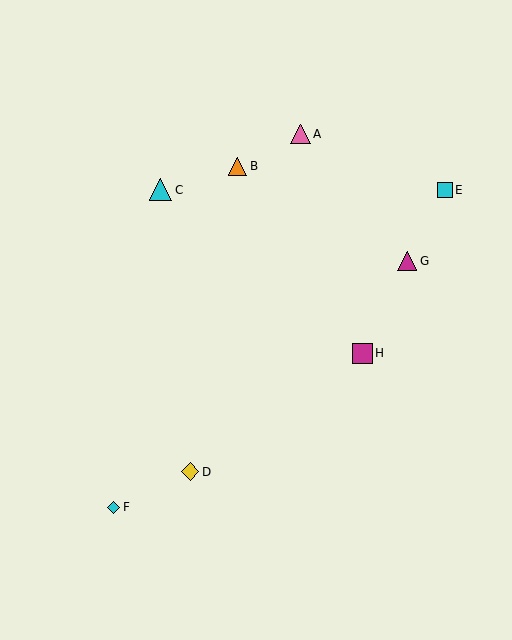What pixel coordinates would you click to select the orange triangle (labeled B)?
Click at (237, 166) to select the orange triangle B.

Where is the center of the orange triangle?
The center of the orange triangle is at (237, 166).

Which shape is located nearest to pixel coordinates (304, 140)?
The pink triangle (labeled A) at (300, 134) is nearest to that location.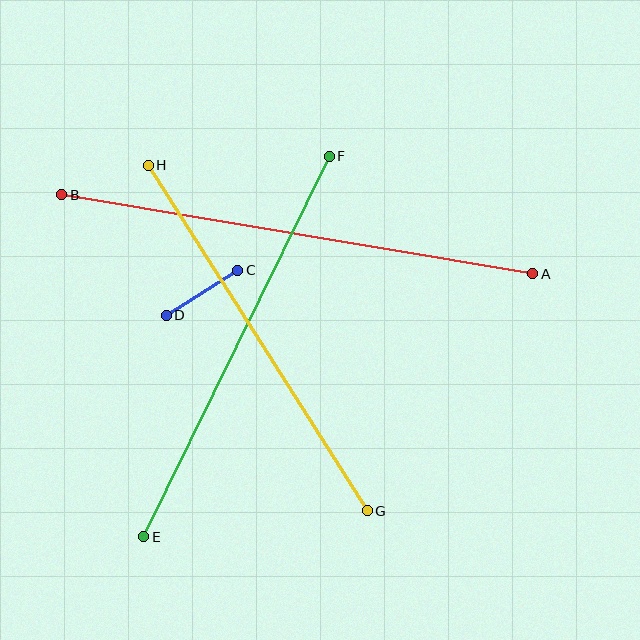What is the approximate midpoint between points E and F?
The midpoint is at approximately (237, 347) pixels.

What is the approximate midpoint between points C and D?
The midpoint is at approximately (202, 293) pixels.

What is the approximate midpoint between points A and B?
The midpoint is at approximately (297, 234) pixels.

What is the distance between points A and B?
The distance is approximately 478 pixels.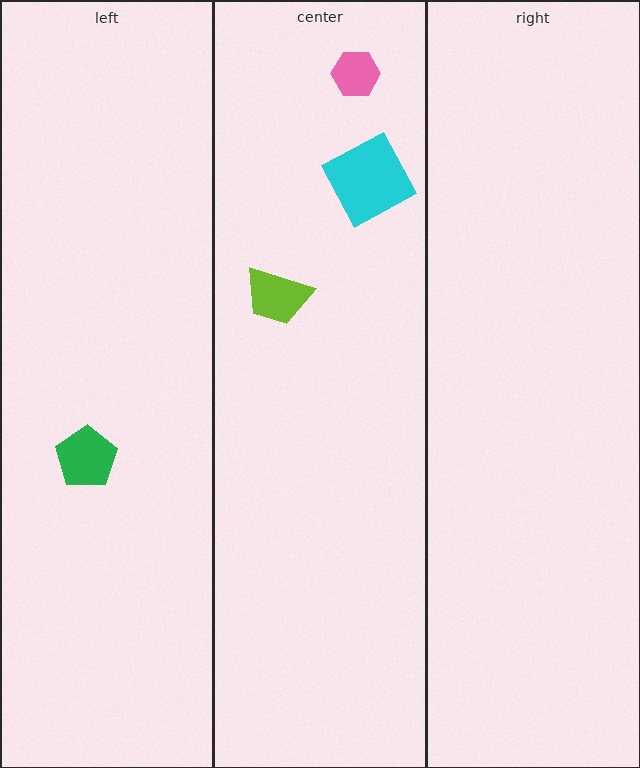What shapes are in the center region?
The cyan square, the lime trapezoid, the pink hexagon.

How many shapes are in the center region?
3.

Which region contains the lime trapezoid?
The center region.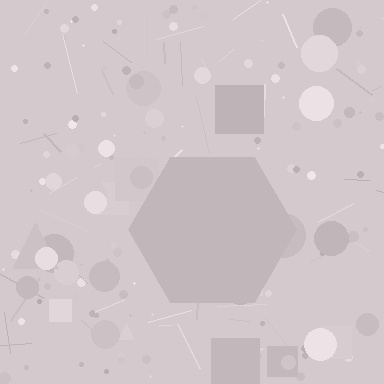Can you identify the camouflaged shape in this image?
The camouflaged shape is a hexagon.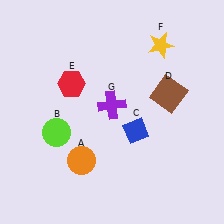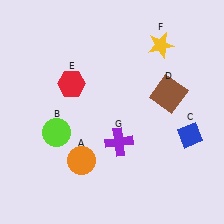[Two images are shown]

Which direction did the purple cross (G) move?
The purple cross (G) moved down.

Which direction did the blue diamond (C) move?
The blue diamond (C) moved right.